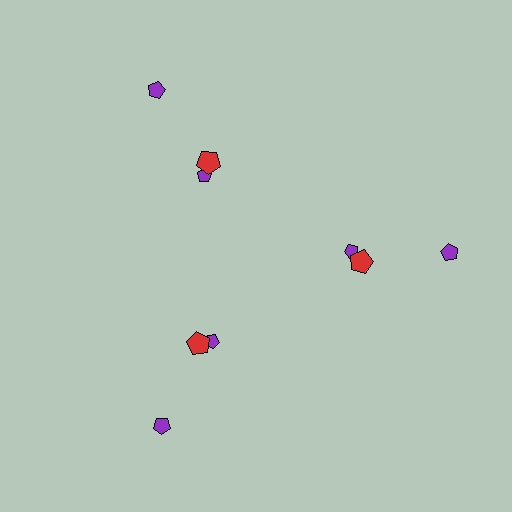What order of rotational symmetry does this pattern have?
This pattern has 3-fold rotational symmetry.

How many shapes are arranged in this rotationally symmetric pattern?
There are 9 shapes, arranged in 3 groups of 3.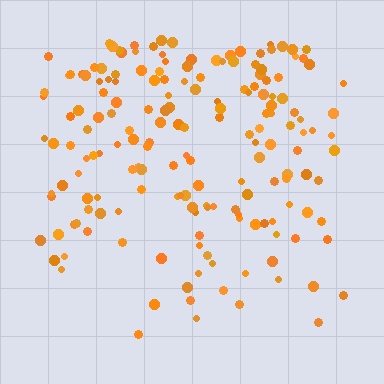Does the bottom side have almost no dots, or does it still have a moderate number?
Still a moderate number, just noticeably fewer than the top.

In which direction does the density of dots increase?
From bottom to top, with the top side densest.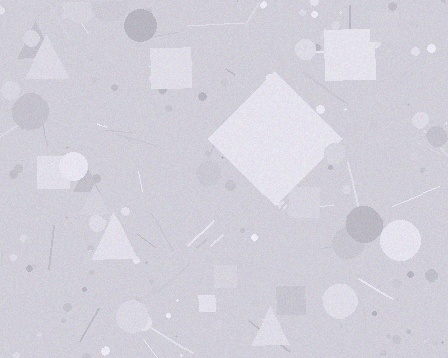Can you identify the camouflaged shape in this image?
The camouflaged shape is a diamond.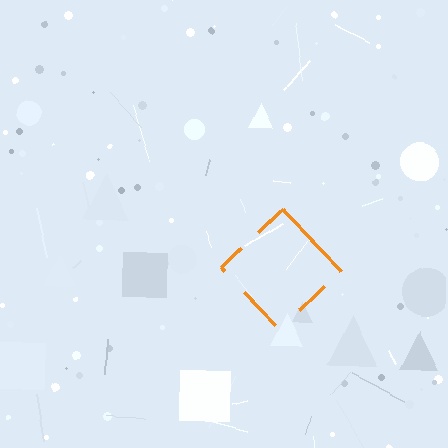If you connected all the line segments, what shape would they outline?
They would outline a diamond.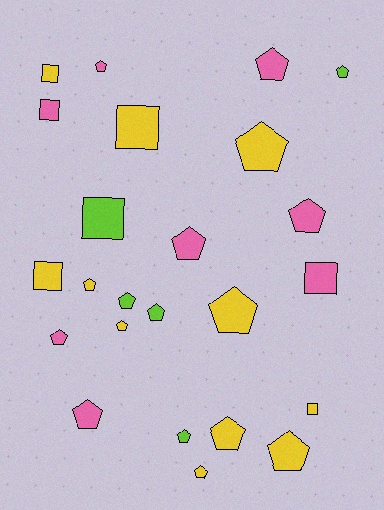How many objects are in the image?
There are 24 objects.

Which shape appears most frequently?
Pentagon, with 17 objects.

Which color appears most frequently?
Yellow, with 11 objects.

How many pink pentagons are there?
There are 6 pink pentagons.